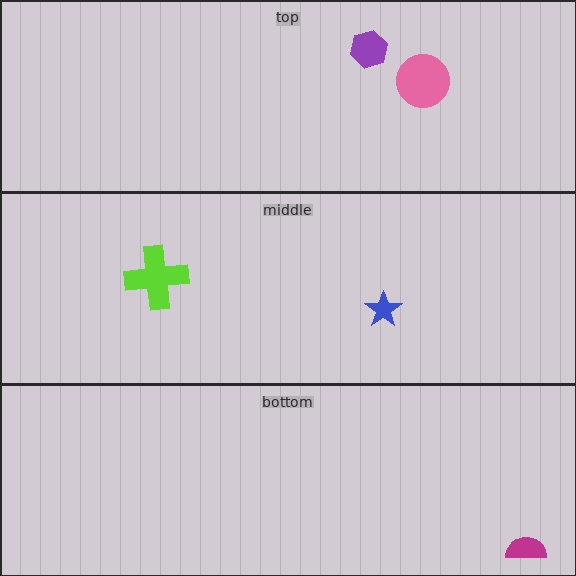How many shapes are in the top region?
2.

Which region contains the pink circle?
The top region.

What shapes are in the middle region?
The lime cross, the blue star.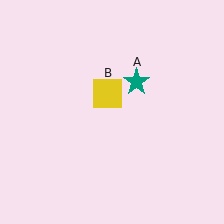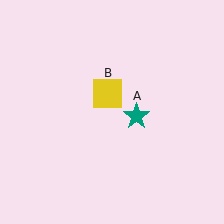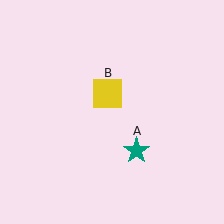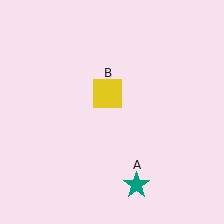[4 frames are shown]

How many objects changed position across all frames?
1 object changed position: teal star (object A).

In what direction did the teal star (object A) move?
The teal star (object A) moved down.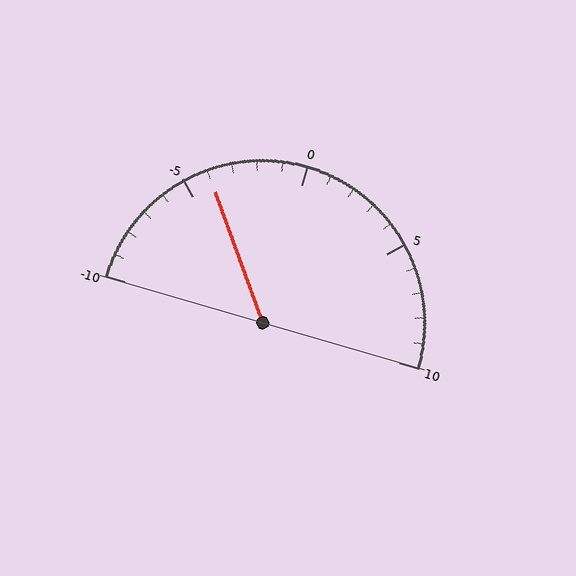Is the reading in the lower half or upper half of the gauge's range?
The reading is in the lower half of the range (-10 to 10).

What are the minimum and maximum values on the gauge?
The gauge ranges from -10 to 10.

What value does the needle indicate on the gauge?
The needle indicates approximately -4.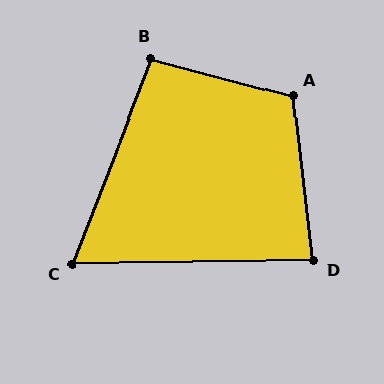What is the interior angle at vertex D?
Approximately 84 degrees (acute).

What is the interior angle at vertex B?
Approximately 96 degrees (obtuse).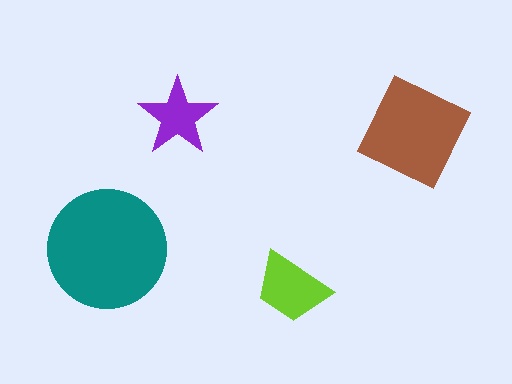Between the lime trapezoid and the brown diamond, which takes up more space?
The brown diamond.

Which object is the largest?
The teal circle.